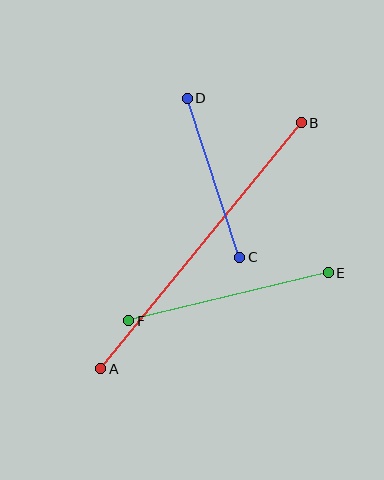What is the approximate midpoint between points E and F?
The midpoint is at approximately (229, 297) pixels.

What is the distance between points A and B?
The distance is approximately 317 pixels.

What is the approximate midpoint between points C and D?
The midpoint is at approximately (213, 178) pixels.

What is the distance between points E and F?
The distance is approximately 205 pixels.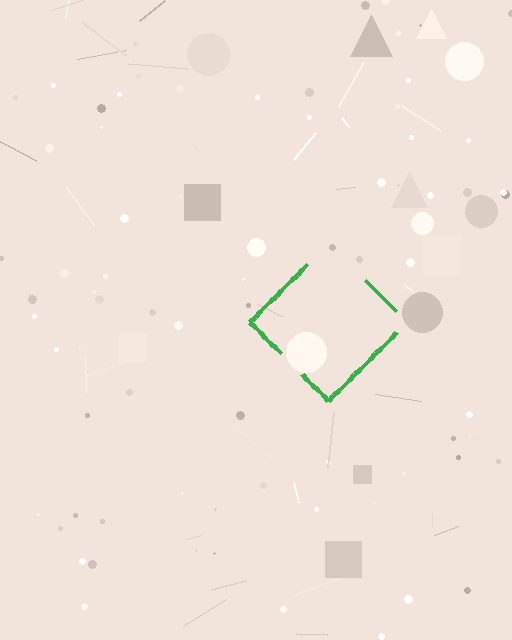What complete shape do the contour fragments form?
The contour fragments form a diamond.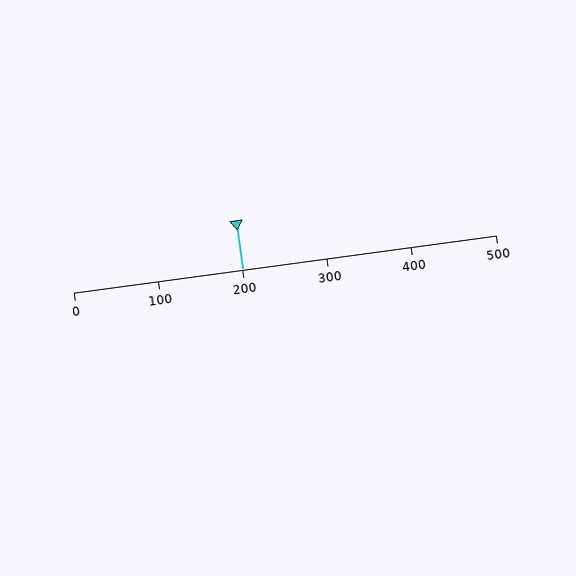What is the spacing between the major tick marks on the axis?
The major ticks are spaced 100 apart.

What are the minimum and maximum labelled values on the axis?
The axis runs from 0 to 500.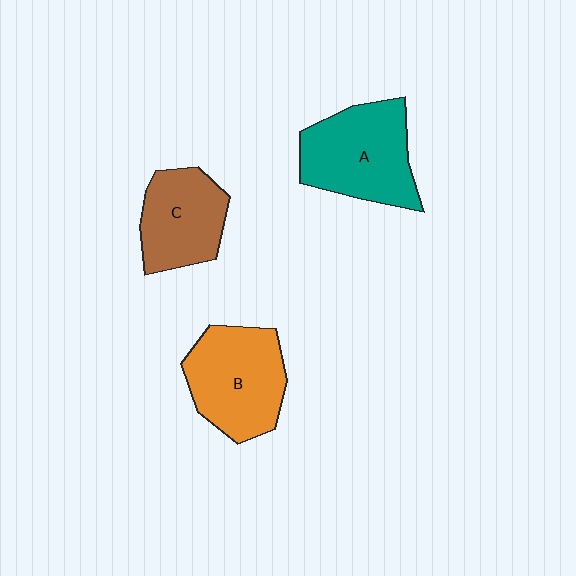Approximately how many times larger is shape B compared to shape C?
Approximately 1.2 times.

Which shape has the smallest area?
Shape C (brown).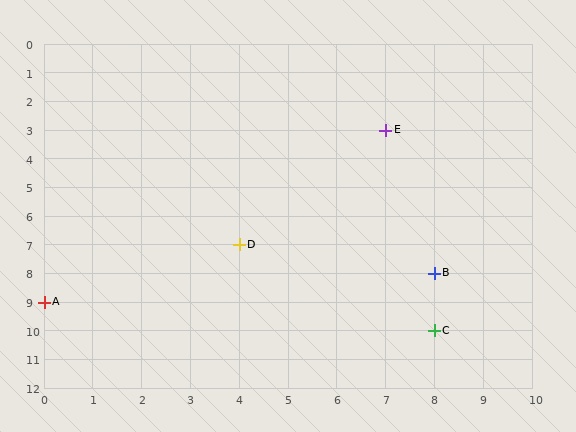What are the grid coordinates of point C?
Point C is at grid coordinates (8, 10).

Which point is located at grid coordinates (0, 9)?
Point A is at (0, 9).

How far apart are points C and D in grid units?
Points C and D are 4 columns and 3 rows apart (about 5.0 grid units diagonally).